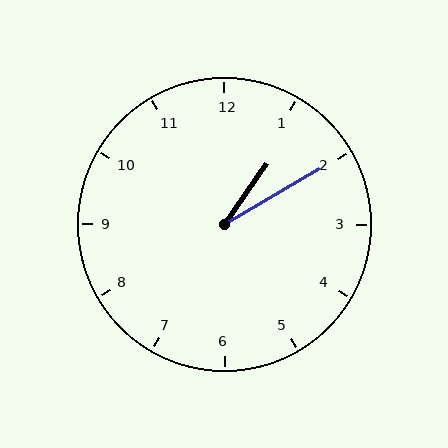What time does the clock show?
1:10.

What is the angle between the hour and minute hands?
Approximately 25 degrees.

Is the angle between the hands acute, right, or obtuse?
It is acute.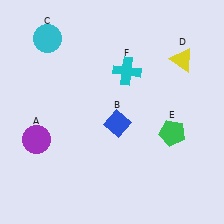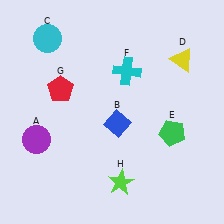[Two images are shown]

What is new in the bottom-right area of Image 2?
A lime star (H) was added in the bottom-right area of Image 2.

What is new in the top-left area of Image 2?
A red pentagon (G) was added in the top-left area of Image 2.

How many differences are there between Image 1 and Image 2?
There are 2 differences between the two images.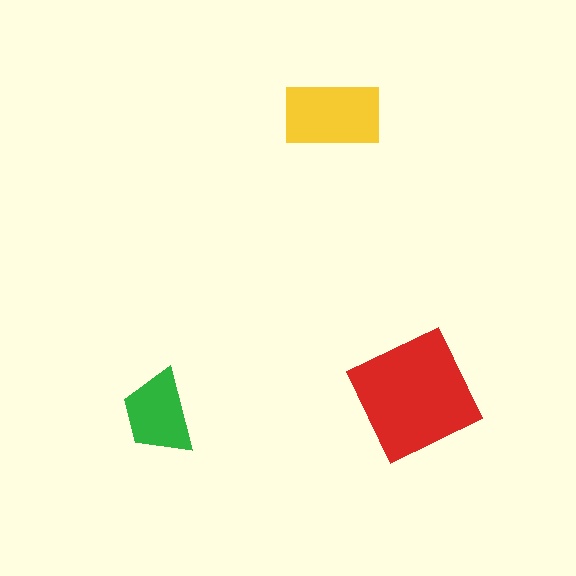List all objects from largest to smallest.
The red square, the yellow rectangle, the green trapezoid.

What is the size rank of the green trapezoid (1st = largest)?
3rd.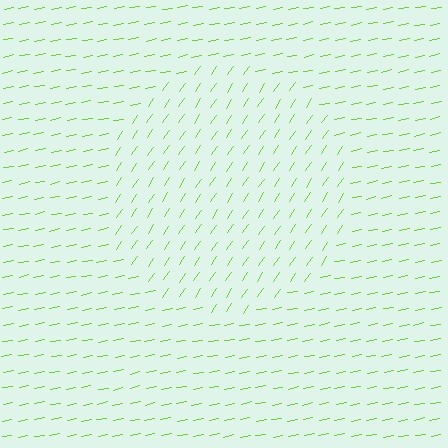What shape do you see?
I see a circle.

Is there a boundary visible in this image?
Yes, there is a texture boundary formed by a change in line orientation.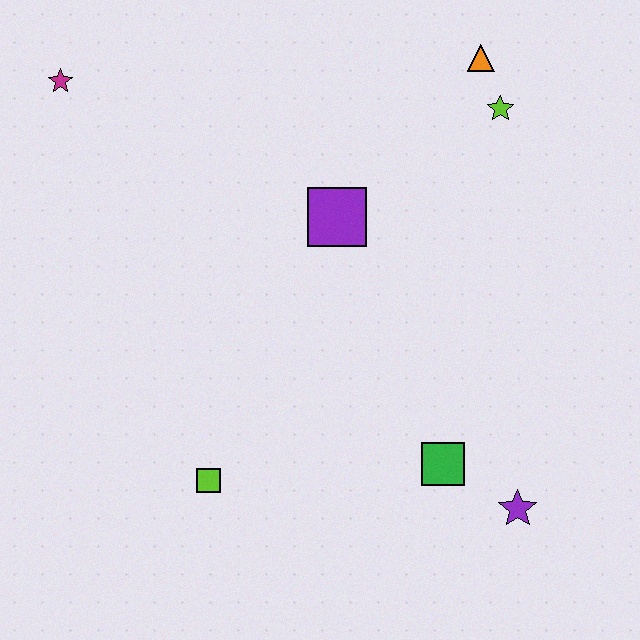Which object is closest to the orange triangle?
The lime star is closest to the orange triangle.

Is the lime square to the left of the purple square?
Yes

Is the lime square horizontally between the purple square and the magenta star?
Yes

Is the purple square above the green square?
Yes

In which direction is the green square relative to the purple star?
The green square is to the left of the purple star.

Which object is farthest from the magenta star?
The purple star is farthest from the magenta star.